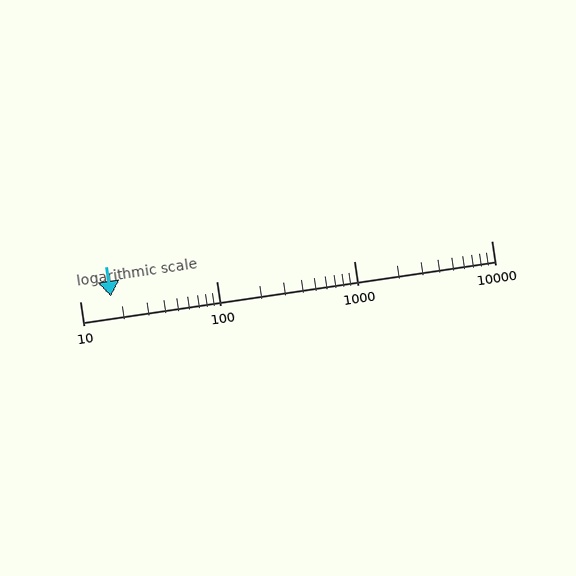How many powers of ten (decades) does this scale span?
The scale spans 3 decades, from 10 to 10000.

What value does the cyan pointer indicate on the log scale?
The pointer indicates approximately 17.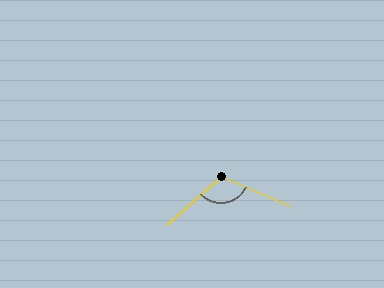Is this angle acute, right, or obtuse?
It is obtuse.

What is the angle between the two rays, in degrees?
Approximately 115 degrees.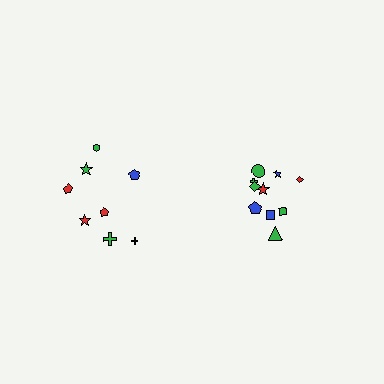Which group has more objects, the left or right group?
The right group.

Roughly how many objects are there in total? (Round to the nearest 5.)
Roughly 20 objects in total.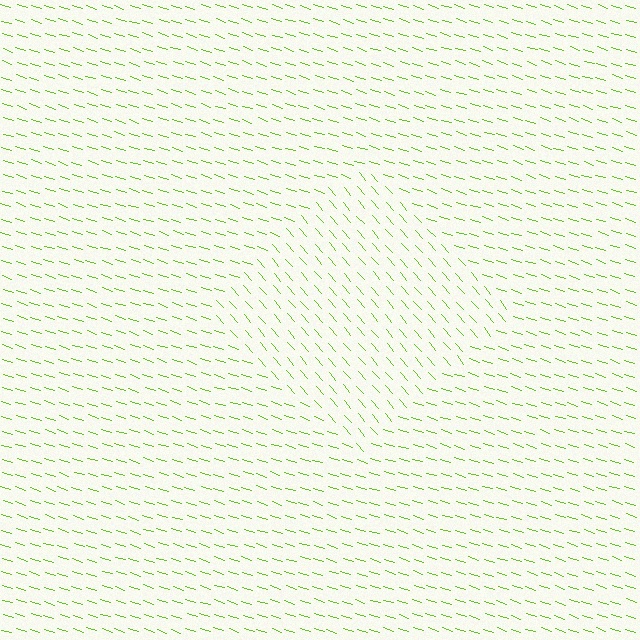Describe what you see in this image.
The image is filled with small lime line segments. A diamond region in the image has lines oriented differently from the surrounding lines, creating a visible texture boundary.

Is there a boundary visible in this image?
Yes, there is a texture boundary formed by a change in line orientation.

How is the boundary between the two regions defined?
The boundary is defined purely by a change in line orientation (approximately 31 degrees difference). All lines are the same color and thickness.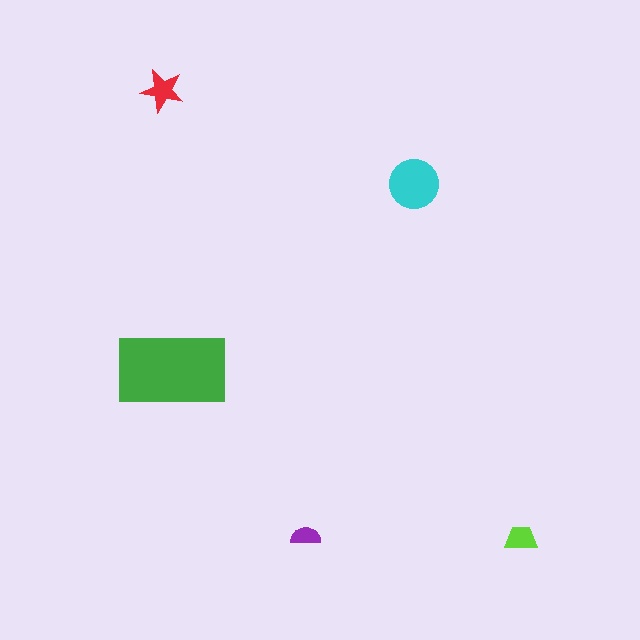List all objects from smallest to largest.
The purple semicircle, the lime trapezoid, the red star, the cyan circle, the green rectangle.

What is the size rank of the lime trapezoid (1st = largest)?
4th.